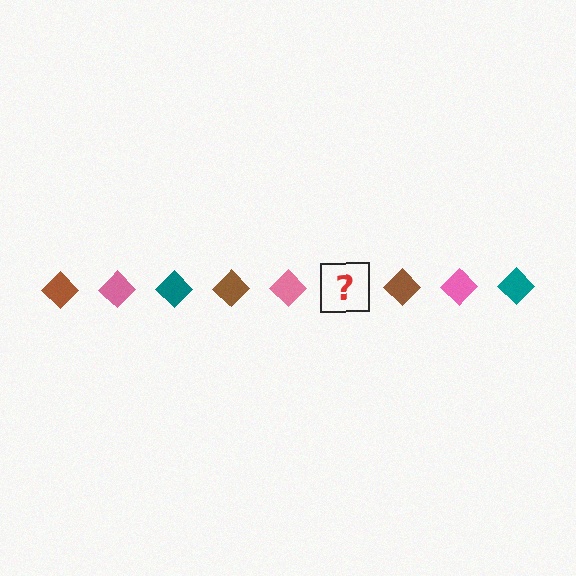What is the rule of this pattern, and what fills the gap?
The rule is that the pattern cycles through brown, pink, teal diamonds. The gap should be filled with a teal diamond.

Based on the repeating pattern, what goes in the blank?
The blank should be a teal diamond.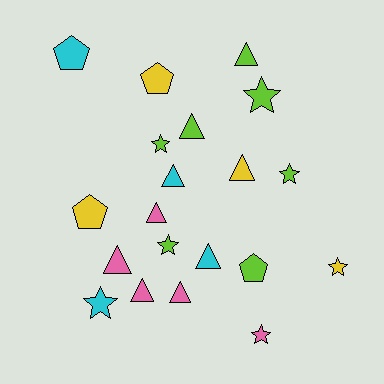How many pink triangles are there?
There are 4 pink triangles.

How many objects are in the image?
There are 20 objects.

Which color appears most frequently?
Lime, with 7 objects.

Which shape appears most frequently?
Triangle, with 9 objects.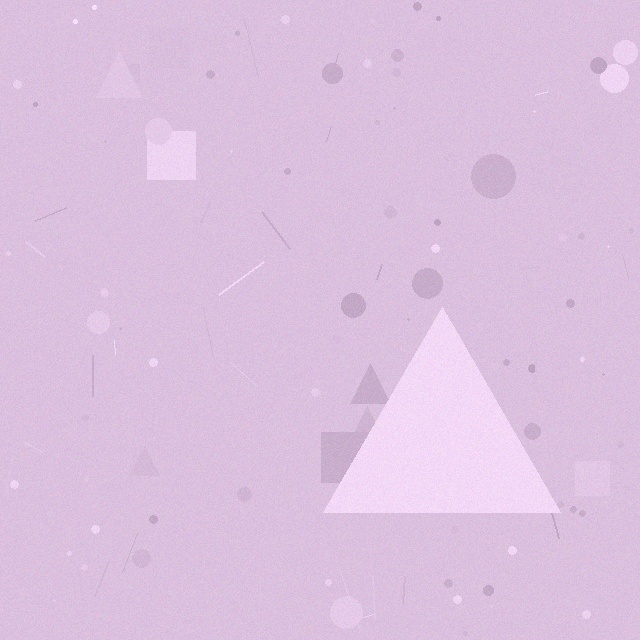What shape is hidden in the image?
A triangle is hidden in the image.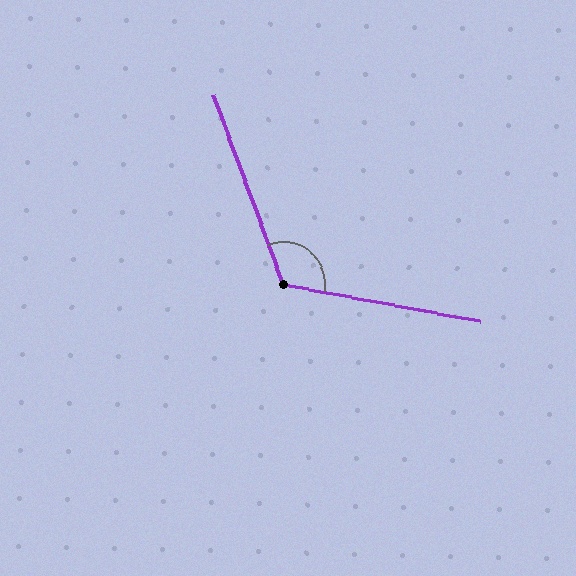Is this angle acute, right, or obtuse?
It is obtuse.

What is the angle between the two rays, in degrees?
Approximately 121 degrees.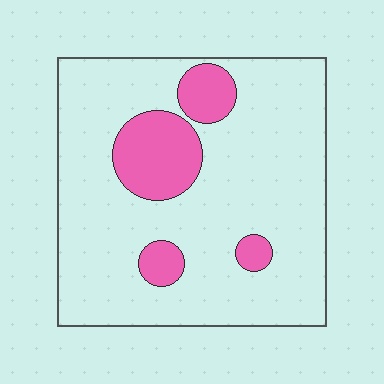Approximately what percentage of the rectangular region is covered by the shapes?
Approximately 15%.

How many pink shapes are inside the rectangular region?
4.